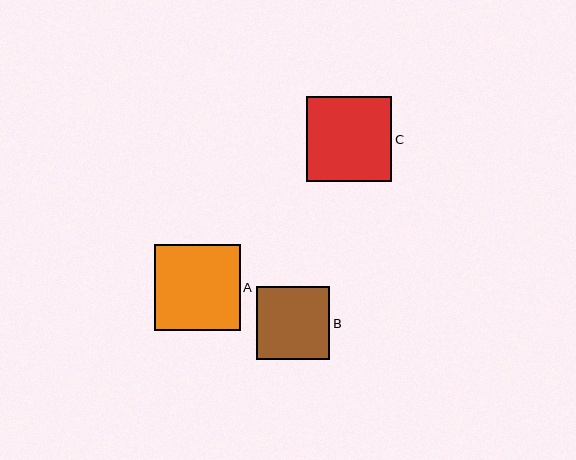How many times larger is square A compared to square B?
Square A is approximately 1.2 times the size of square B.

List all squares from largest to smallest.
From largest to smallest: A, C, B.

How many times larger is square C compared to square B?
Square C is approximately 1.2 times the size of square B.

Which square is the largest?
Square A is the largest with a size of approximately 86 pixels.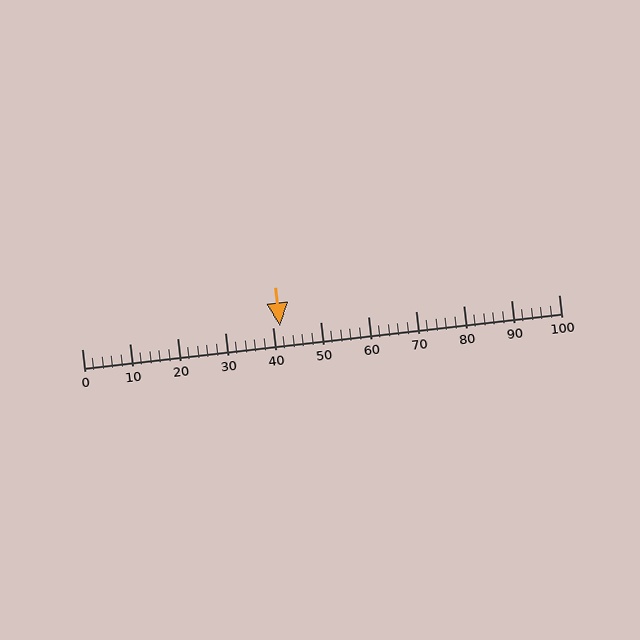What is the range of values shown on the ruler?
The ruler shows values from 0 to 100.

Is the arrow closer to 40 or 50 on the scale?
The arrow is closer to 40.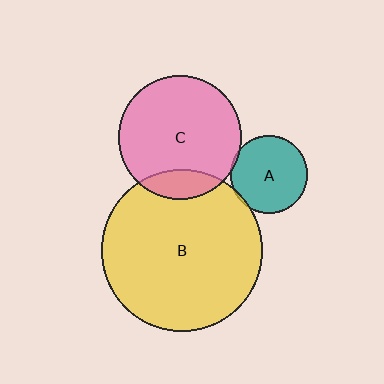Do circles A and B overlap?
Yes.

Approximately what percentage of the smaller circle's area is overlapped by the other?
Approximately 5%.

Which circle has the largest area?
Circle B (yellow).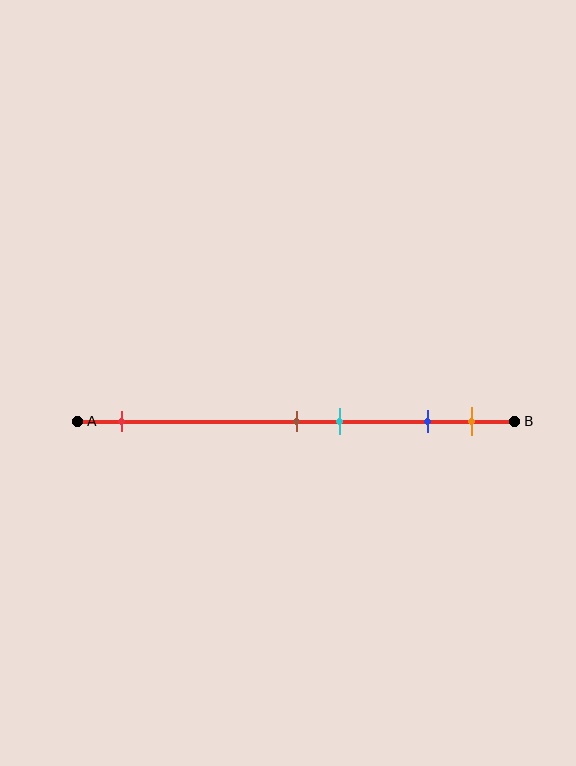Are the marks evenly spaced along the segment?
No, the marks are not evenly spaced.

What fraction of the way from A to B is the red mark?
The red mark is approximately 10% (0.1) of the way from A to B.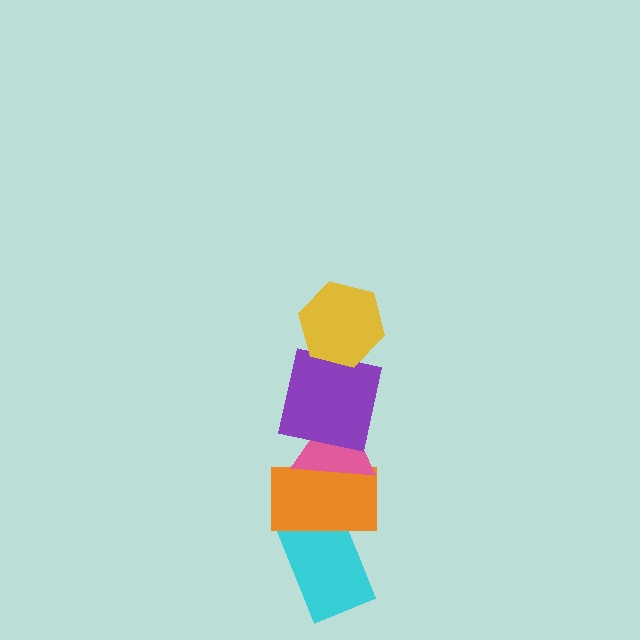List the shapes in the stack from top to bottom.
From top to bottom: the yellow hexagon, the purple square, the pink triangle, the orange rectangle, the cyan rectangle.